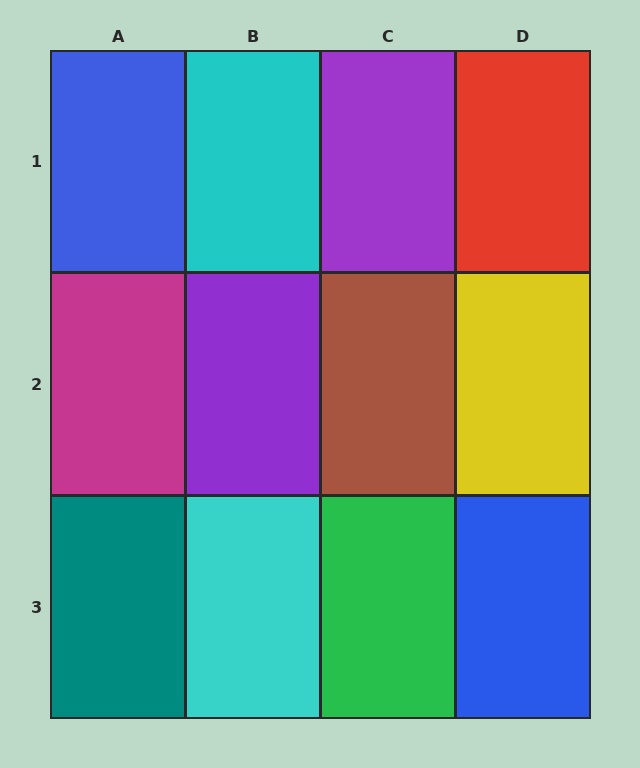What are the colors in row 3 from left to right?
Teal, cyan, green, blue.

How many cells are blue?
2 cells are blue.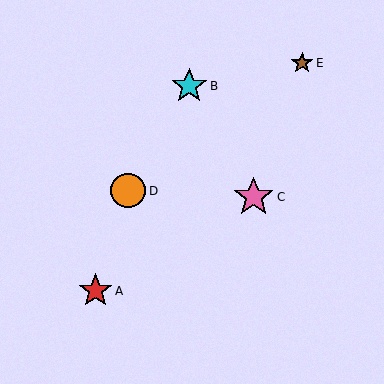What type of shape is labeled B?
Shape B is a cyan star.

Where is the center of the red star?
The center of the red star is at (95, 291).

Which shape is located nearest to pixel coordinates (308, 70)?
The brown star (labeled E) at (302, 63) is nearest to that location.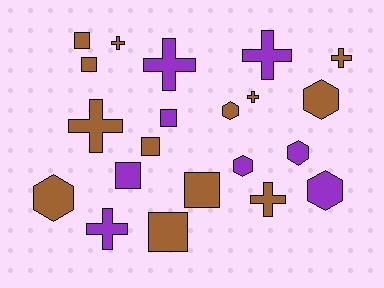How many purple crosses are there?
There are 3 purple crosses.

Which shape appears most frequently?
Cross, with 8 objects.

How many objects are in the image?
There are 21 objects.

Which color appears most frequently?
Brown, with 13 objects.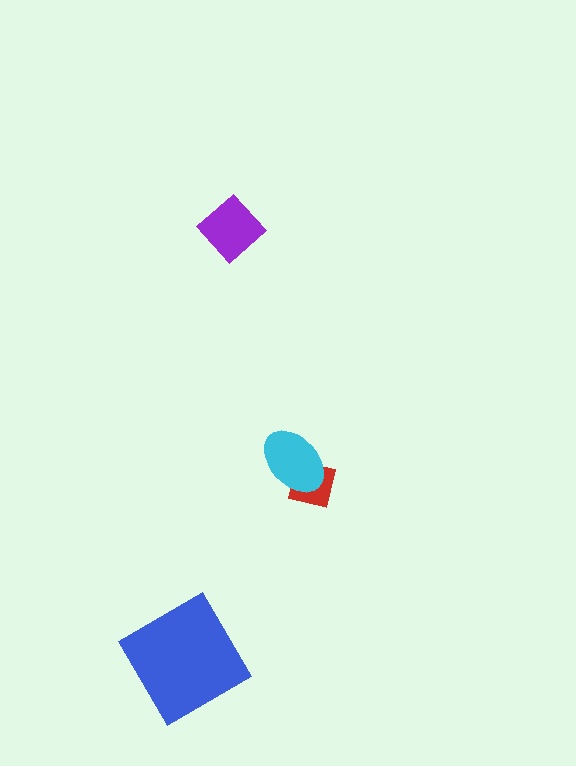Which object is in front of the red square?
The cyan ellipse is in front of the red square.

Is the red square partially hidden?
Yes, it is partially covered by another shape.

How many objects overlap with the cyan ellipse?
1 object overlaps with the cyan ellipse.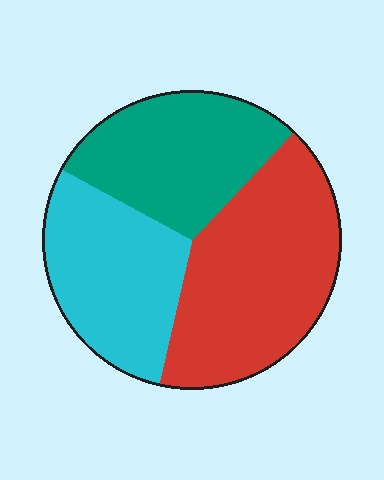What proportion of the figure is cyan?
Cyan covers 29% of the figure.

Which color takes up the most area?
Red, at roughly 40%.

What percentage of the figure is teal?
Teal takes up between a quarter and a half of the figure.